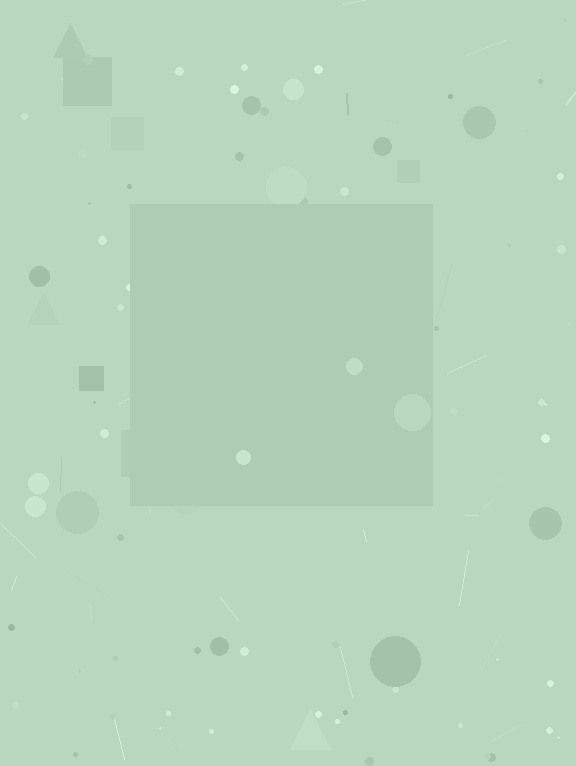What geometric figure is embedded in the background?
A square is embedded in the background.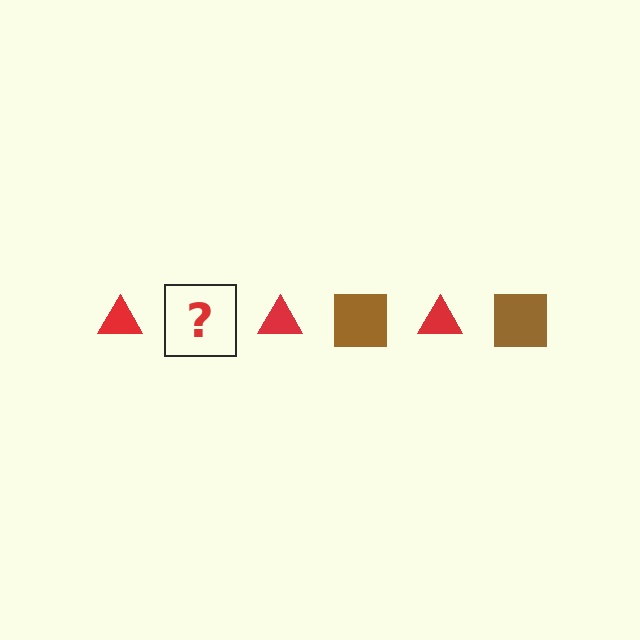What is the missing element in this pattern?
The missing element is a brown square.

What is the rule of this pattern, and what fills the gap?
The rule is that the pattern alternates between red triangle and brown square. The gap should be filled with a brown square.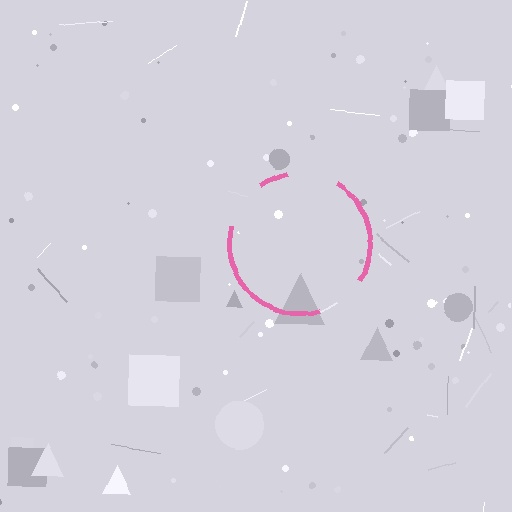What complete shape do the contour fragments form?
The contour fragments form a circle.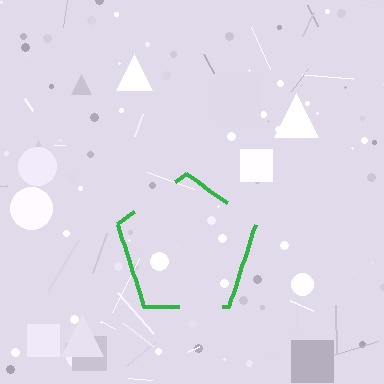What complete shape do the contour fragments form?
The contour fragments form a pentagon.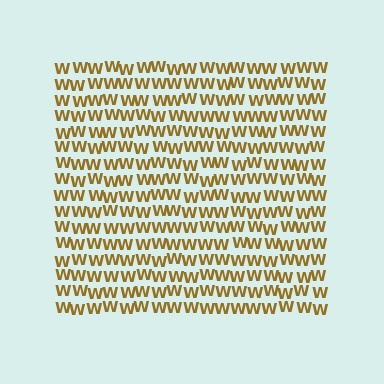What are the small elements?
The small elements are letter W's.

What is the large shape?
The large shape is a square.